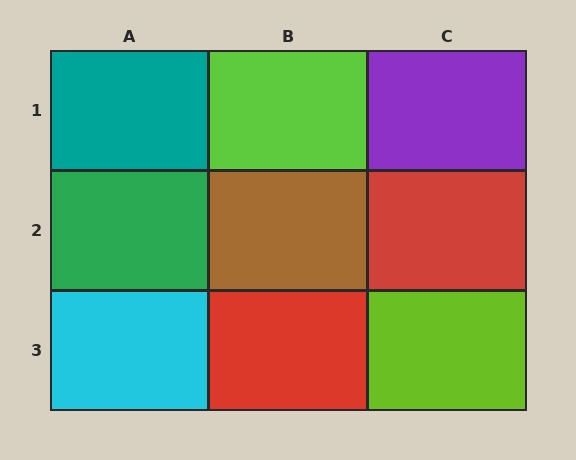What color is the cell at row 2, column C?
Red.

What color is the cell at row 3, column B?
Red.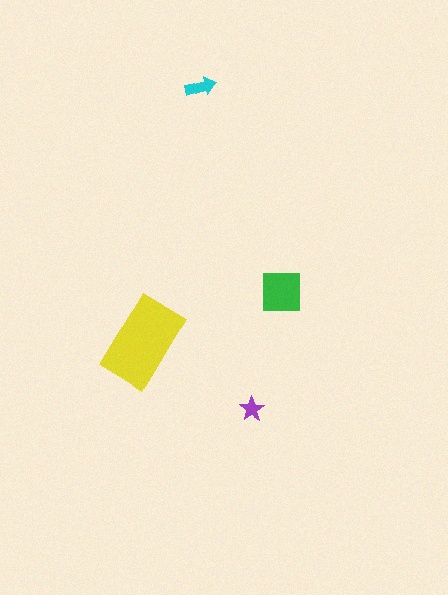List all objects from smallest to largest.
The purple star, the cyan arrow, the green square, the yellow rectangle.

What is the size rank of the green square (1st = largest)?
2nd.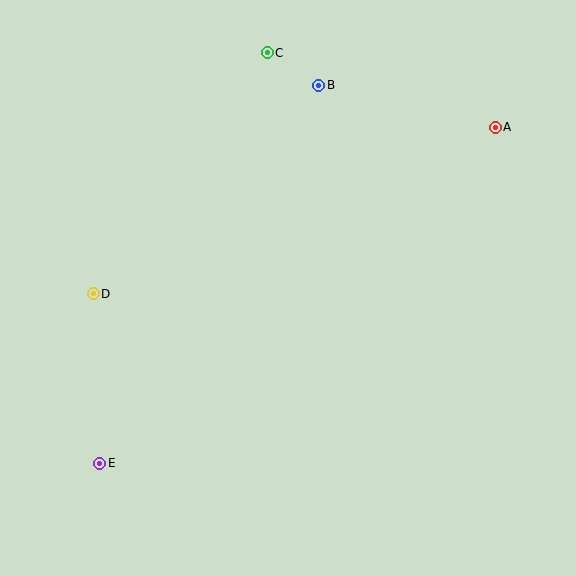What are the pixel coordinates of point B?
Point B is at (319, 85).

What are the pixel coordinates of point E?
Point E is at (100, 463).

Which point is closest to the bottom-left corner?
Point E is closest to the bottom-left corner.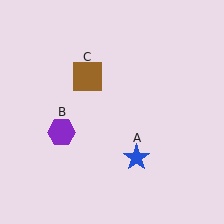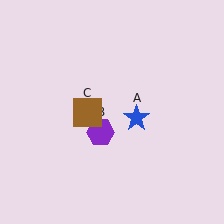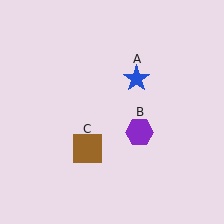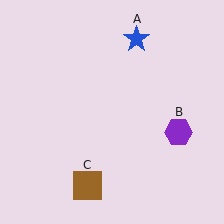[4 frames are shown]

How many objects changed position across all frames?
3 objects changed position: blue star (object A), purple hexagon (object B), brown square (object C).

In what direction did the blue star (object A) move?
The blue star (object A) moved up.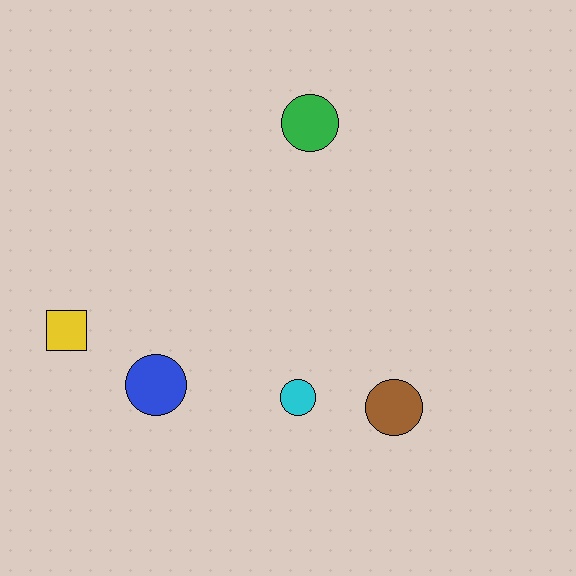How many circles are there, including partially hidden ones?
There are 4 circles.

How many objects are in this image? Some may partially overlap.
There are 5 objects.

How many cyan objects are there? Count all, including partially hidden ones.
There is 1 cyan object.